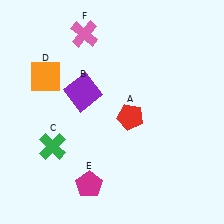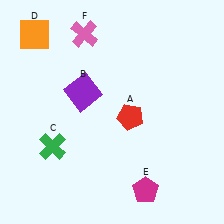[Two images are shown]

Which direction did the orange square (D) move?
The orange square (D) moved up.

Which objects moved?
The objects that moved are: the orange square (D), the magenta pentagon (E).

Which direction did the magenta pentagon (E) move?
The magenta pentagon (E) moved right.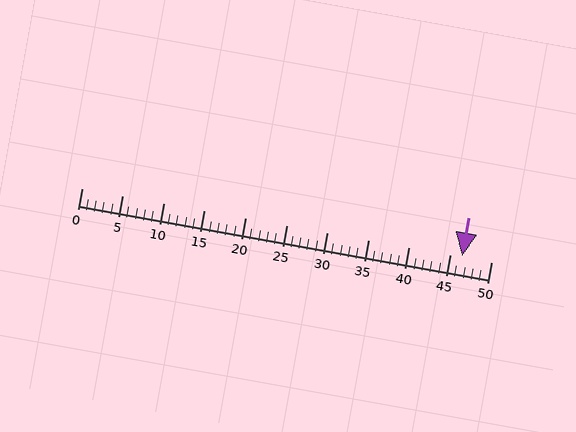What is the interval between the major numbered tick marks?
The major tick marks are spaced 5 units apart.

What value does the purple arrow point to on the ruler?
The purple arrow points to approximately 46.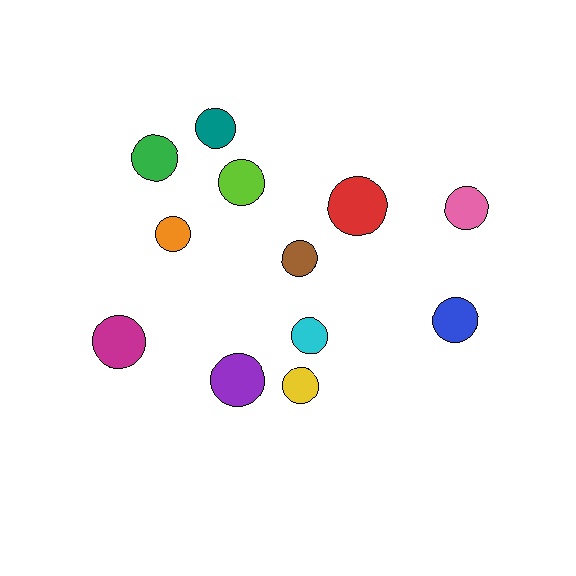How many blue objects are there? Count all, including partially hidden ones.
There is 1 blue object.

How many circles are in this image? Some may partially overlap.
There are 12 circles.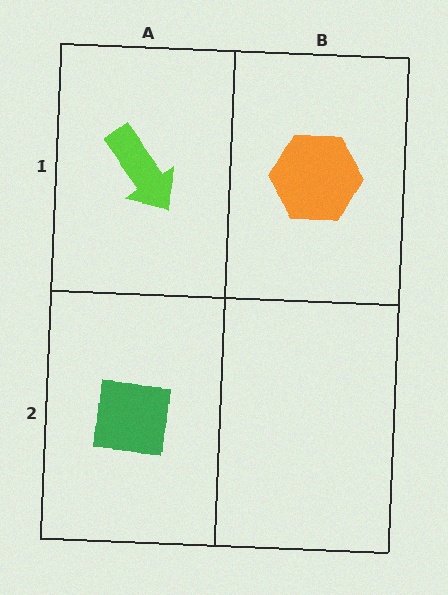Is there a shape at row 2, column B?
No, that cell is empty.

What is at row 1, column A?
A lime arrow.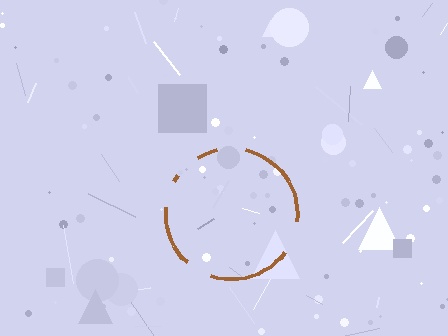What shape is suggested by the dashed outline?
The dashed outline suggests a circle.